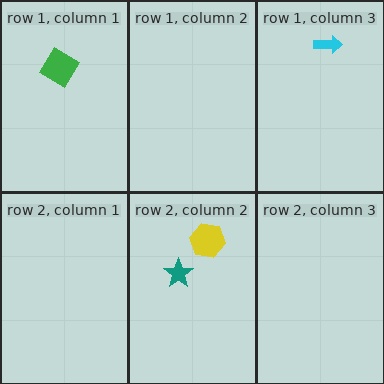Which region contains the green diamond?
The row 1, column 1 region.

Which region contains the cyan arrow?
The row 1, column 3 region.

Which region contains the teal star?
The row 2, column 2 region.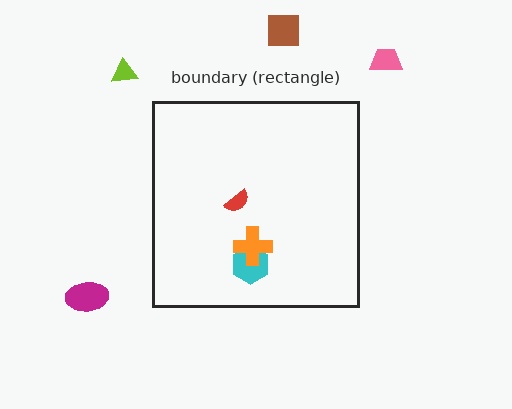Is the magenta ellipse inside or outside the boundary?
Outside.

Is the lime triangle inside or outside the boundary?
Outside.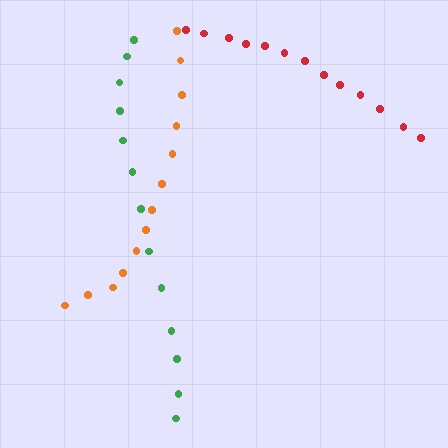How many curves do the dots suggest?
There are 3 distinct paths.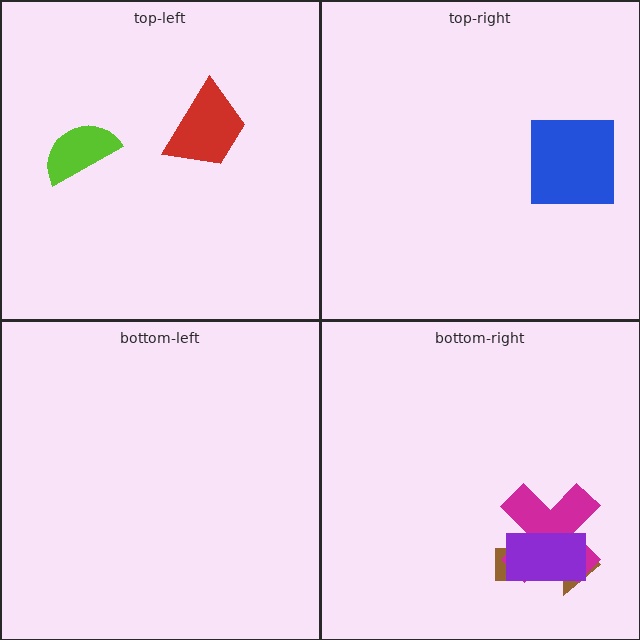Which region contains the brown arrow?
The bottom-right region.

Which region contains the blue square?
The top-right region.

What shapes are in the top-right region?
The blue square.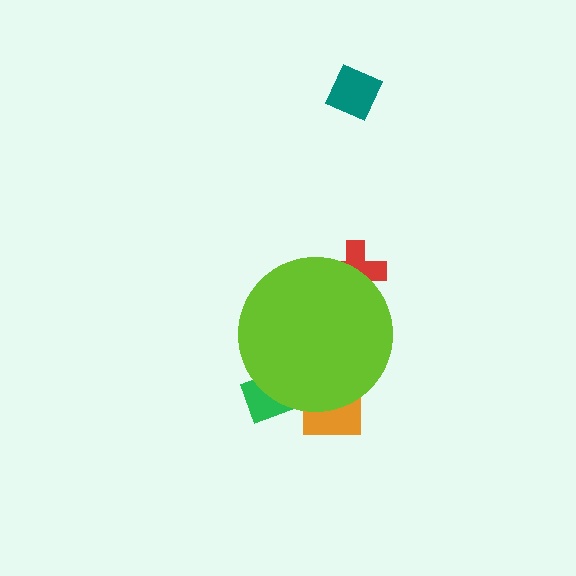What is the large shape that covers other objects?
A lime circle.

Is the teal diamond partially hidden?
No, the teal diamond is fully visible.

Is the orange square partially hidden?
Yes, the orange square is partially hidden behind the lime circle.